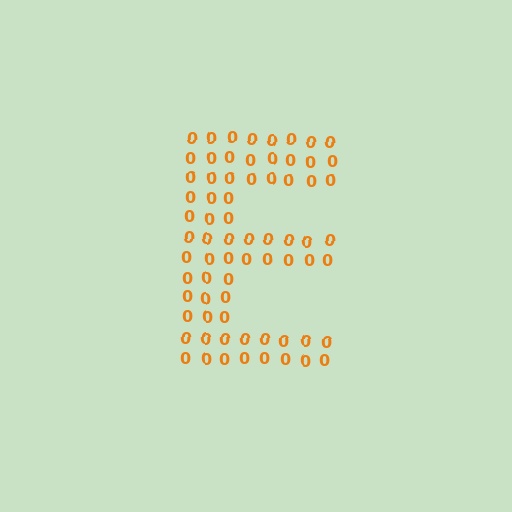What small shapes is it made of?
It is made of small digit 0's.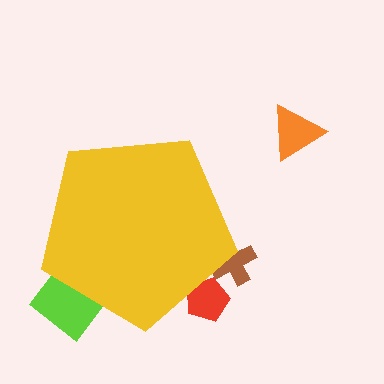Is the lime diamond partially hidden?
Yes, the lime diamond is partially hidden behind the yellow pentagon.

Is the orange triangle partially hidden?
No, the orange triangle is fully visible.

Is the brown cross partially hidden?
Yes, the brown cross is partially hidden behind the yellow pentagon.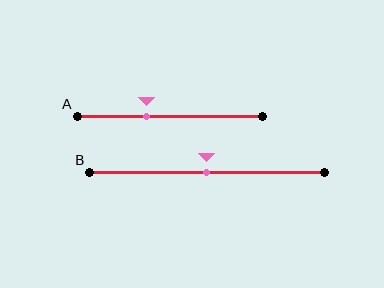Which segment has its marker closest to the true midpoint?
Segment B has its marker closest to the true midpoint.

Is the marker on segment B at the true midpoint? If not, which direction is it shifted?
Yes, the marker on segment B is at the true midpoint.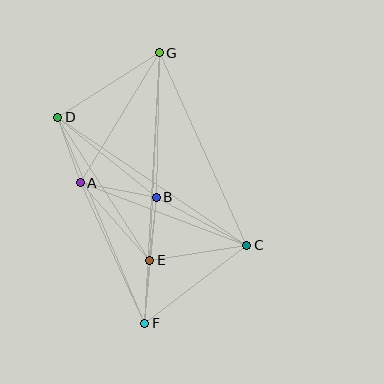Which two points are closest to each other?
Points E and F are closest to each other.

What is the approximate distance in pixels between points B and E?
The distance between B and E is approximately 64 pixels.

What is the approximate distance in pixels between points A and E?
The distance between A and E is approximately 104 pixels.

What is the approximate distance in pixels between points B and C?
The distance between B and C is approximately 103 pixels.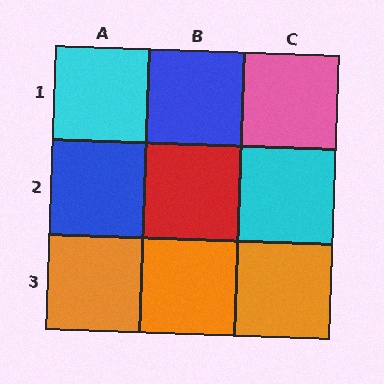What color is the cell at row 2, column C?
Cyan.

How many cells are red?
1 cell is red.